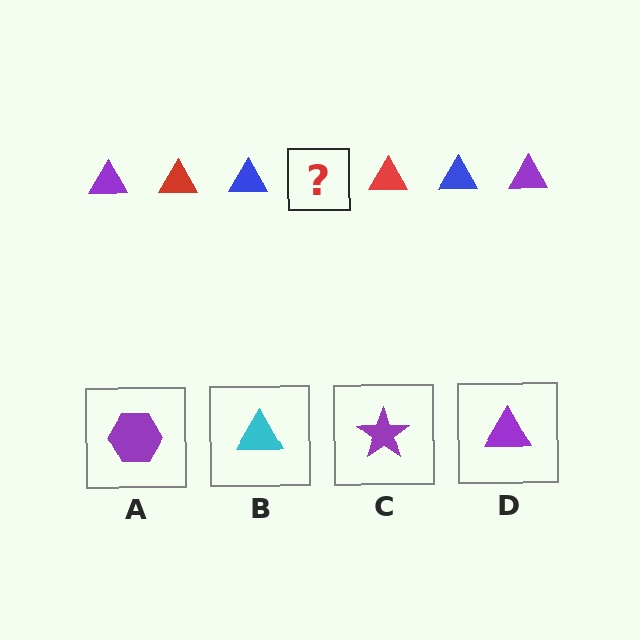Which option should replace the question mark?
Option D.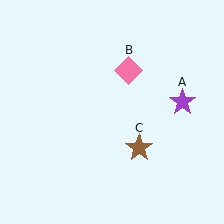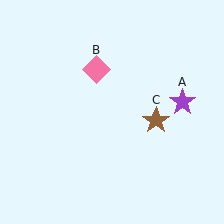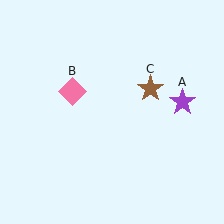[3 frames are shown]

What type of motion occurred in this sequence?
The pink diamond (object B), brown star (object C) rotated counterclockwise around the center of the scene.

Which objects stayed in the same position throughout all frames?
Purple star (object A) remained stationary.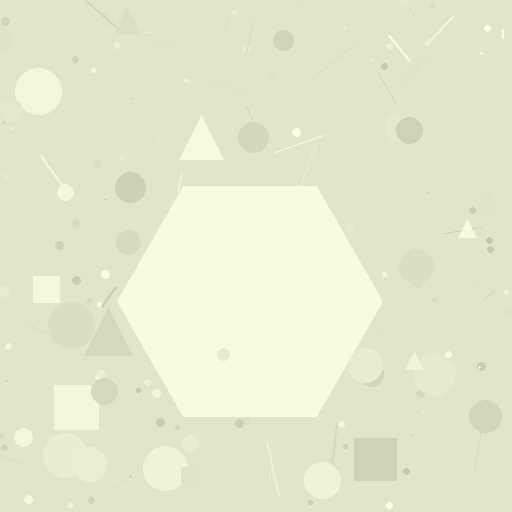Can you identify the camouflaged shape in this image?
The camouflaged shape is a hexagon.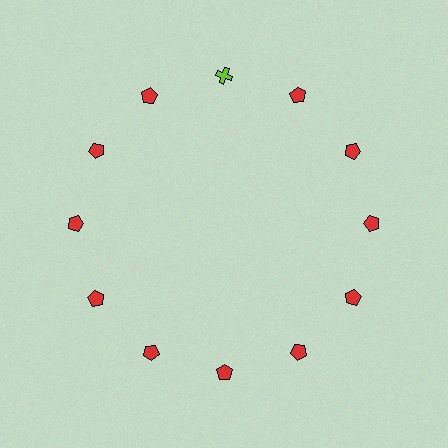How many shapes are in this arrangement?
There are 12 shapes arranged in a ring pattern.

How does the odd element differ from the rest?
It differs in both color (lime instead of red) and shape (cross instead of pentagon).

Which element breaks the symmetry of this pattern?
The lime cross at roughly the 12 o'clock position breaks the symmetry. All other shapes are red pentagons.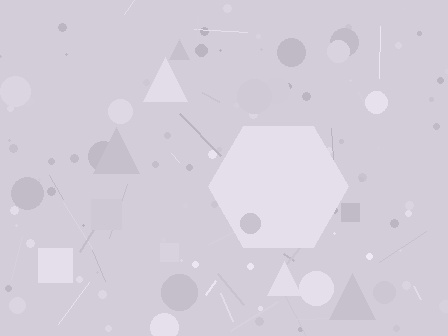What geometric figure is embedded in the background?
A hexagon is embedded in the background.